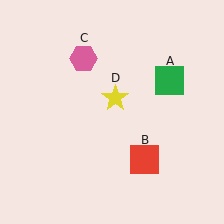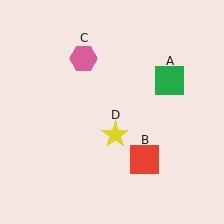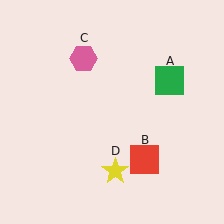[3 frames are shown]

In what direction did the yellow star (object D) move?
The yellow star (object D) moved down.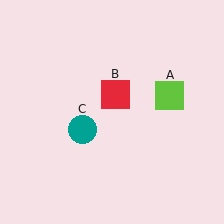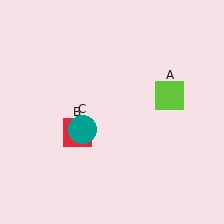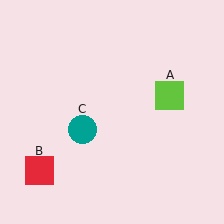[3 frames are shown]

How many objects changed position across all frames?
1 object changed position: red square (object B).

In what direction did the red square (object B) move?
The red square (object B) moved down and to the left.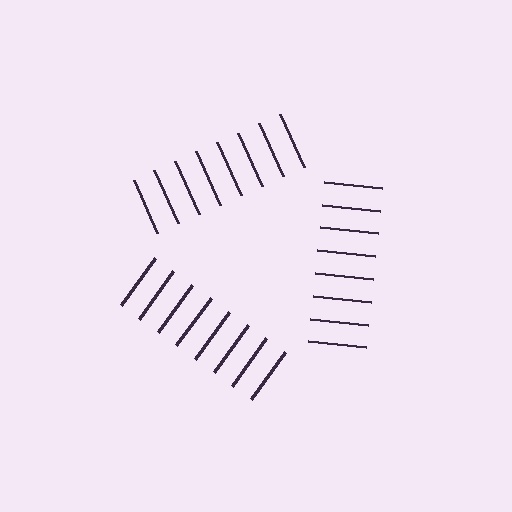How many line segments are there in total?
24 — 8 along each of the 3 edges.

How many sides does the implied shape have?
3 sides — the line-ends trace a triangle.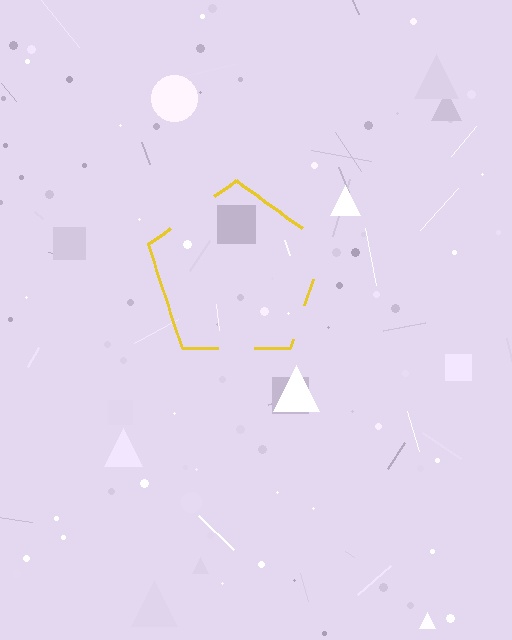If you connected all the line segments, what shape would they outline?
They would outline a pentagon.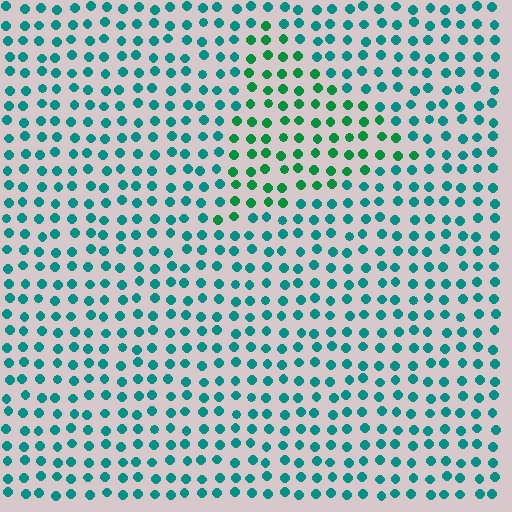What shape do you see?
I see a triangle.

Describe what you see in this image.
The image is filled with small teal elements in a uniform arrangement. A triangle-shaped region is visible where the elements are tinted to a slightly different hue, forming a subtle color boundary.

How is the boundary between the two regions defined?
The boundary is defined purely by a slight shift in hue (about 33 degrees). Spacing, size, and orientation are identical on both sides.